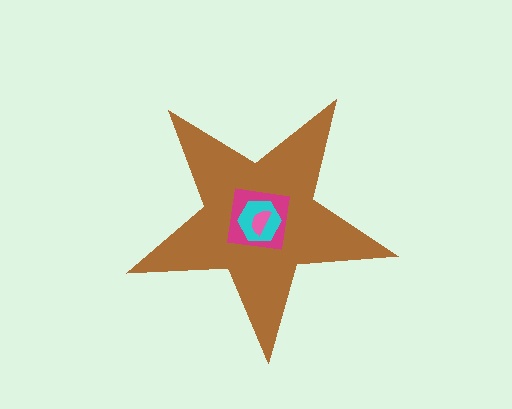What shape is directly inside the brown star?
The magenta square.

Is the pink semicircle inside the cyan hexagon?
Yes.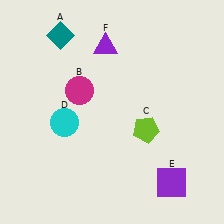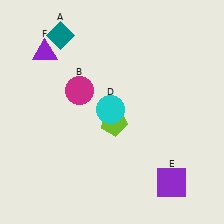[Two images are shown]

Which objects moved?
The objects that moved are: the lime pentagon (C), the cyan circle (D), the purple triangle (F).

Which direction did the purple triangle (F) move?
The purple triangle (F) moved left.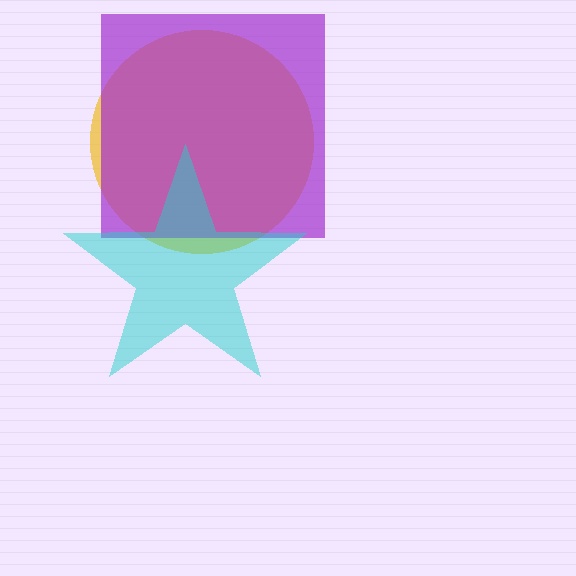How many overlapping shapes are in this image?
There are 3 overlapping shapes in the image.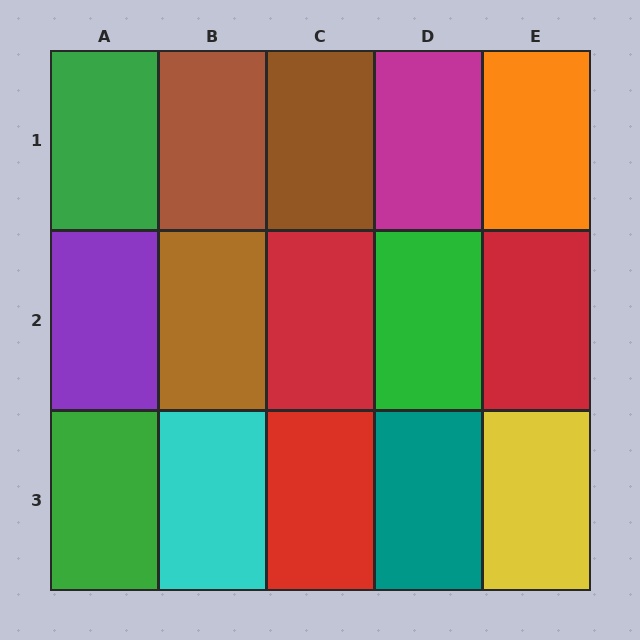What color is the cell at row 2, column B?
Brown.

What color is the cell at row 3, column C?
Red.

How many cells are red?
3 cells are red.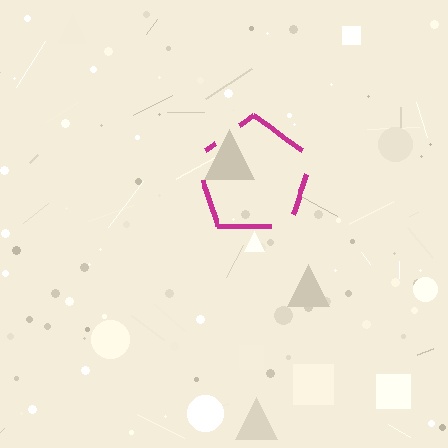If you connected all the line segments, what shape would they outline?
They would outline a pentagon.